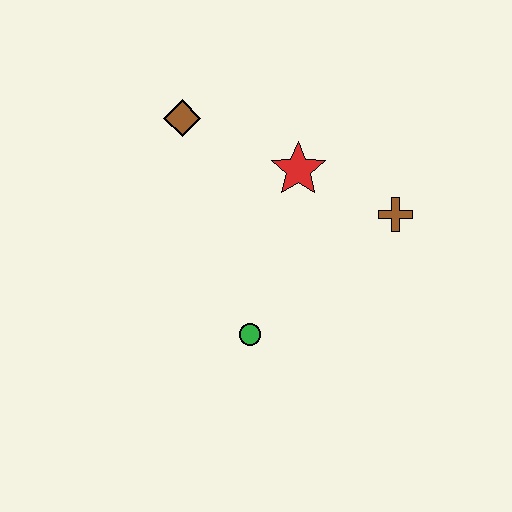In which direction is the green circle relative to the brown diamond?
The green circle is below the brown diamond.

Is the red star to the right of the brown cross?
No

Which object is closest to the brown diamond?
The red star is closest to the brown diamond.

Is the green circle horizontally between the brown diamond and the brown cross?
Yes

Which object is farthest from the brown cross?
The brown diamond is farthest from the brown cross.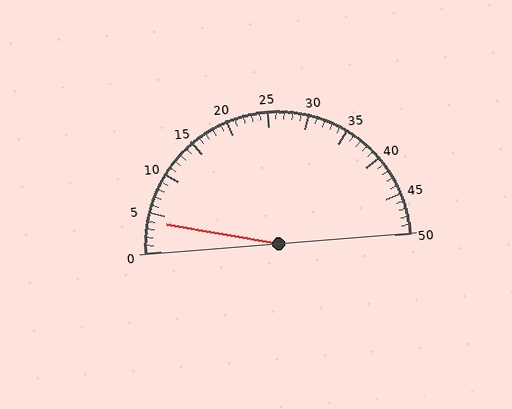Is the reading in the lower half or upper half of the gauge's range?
The reading is in the lower half of the range (0 to 50).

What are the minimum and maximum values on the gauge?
The gauge ranges from 0 to 50.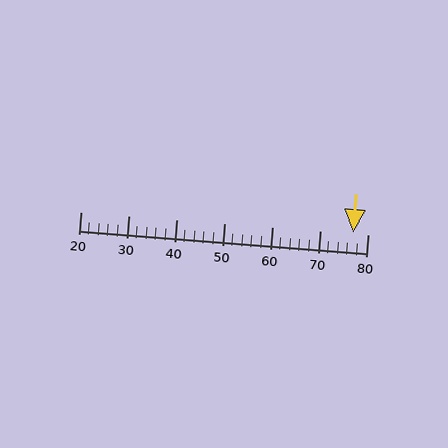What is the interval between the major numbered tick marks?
The major tick marks are spaced 10 units apart.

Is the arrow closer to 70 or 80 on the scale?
The arrow is closer to 80.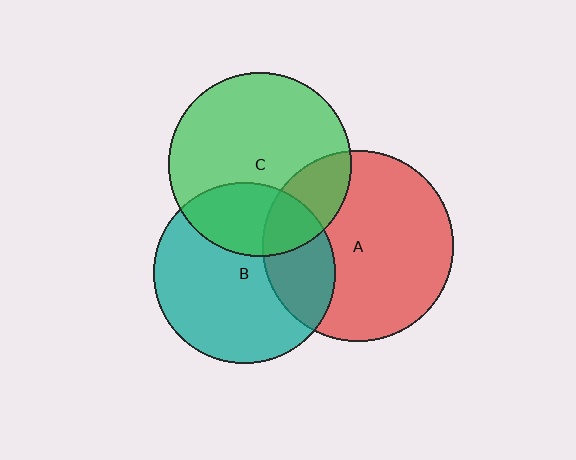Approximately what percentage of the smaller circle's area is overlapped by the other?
Approximately 30%.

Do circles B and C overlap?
Yes.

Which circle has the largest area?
Circle A (red).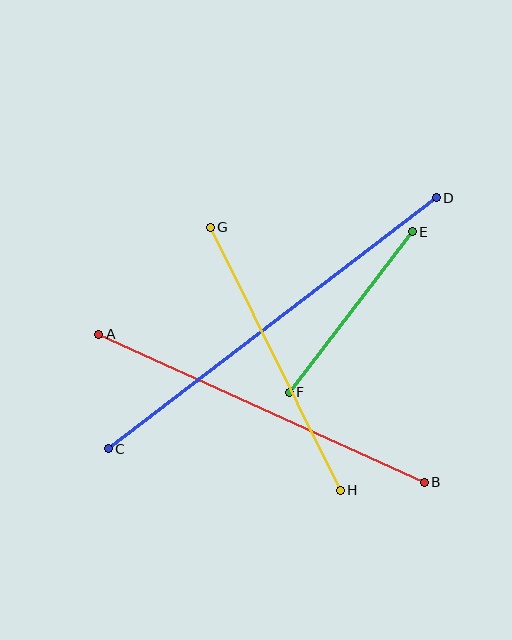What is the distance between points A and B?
The distance is approximately 357 pixels.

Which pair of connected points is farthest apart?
Points C and D are farthest apart.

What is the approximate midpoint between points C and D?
The midpoint is at approximately (272, 323) pixels.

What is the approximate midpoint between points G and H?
The midpoint is at approximately (275, 359) pixels.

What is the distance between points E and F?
The distance is approximately 202 pixels.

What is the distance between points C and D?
The distance is approximately 413 pixels.